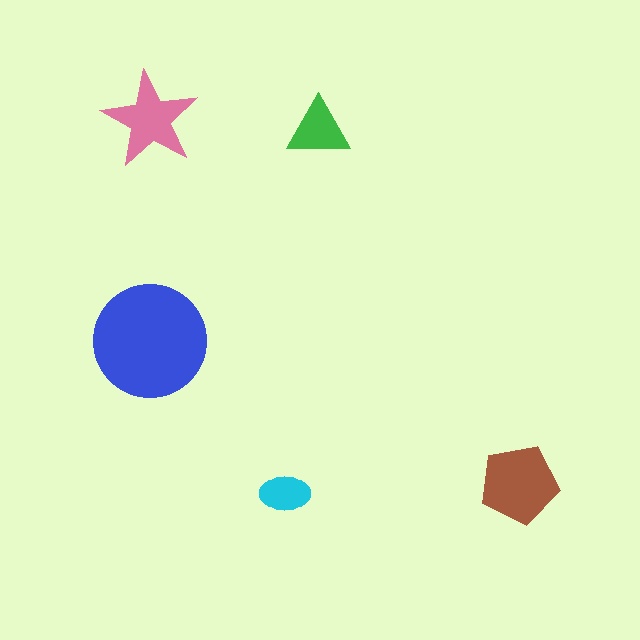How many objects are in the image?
There are 5 objects in the image.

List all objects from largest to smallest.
The blue circle, the brown pentagon, the pink star, the green triangle, the cyan ellipse.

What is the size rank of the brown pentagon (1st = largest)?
2nd.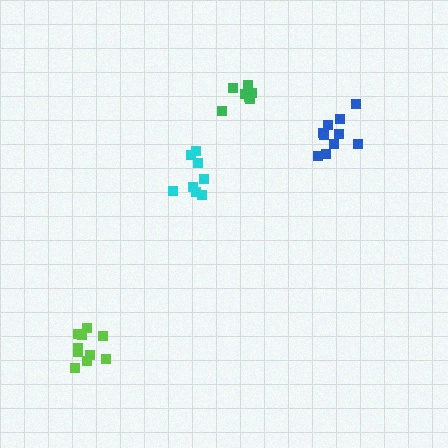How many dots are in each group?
Group 1: 10 dots, Group 2: 10 dots, Group 3: 8 dots, Group 4: 8 dots (36 total).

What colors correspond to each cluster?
The clusters are colored: lime, blue, green, cyan.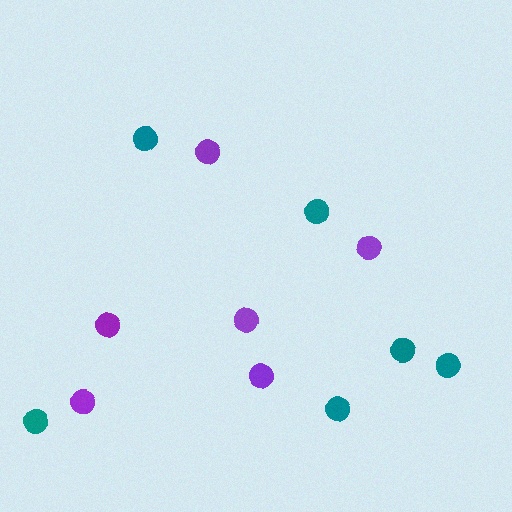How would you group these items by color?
There are 2 groups: one group of purple circles (6) and one group of teal circles (6).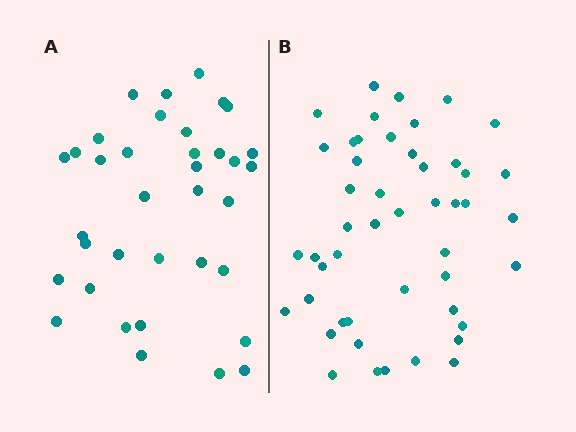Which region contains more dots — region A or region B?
Region B (the right region) has more dots.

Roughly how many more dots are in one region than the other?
Region B has roughly 12 or so more dots than region A.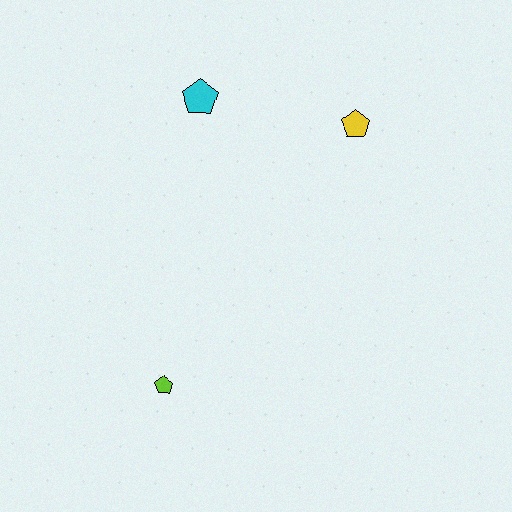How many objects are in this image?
There are 3 objects.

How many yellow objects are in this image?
There is 1 yellow object.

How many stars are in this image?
There are no stars.